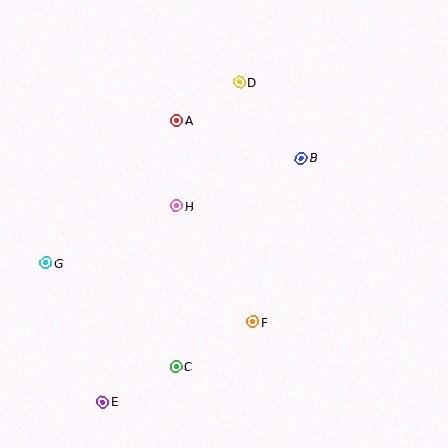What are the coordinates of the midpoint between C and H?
The midpoint between C and H is at (176, 286).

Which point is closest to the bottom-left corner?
Point E is closest to the bottom-left corner.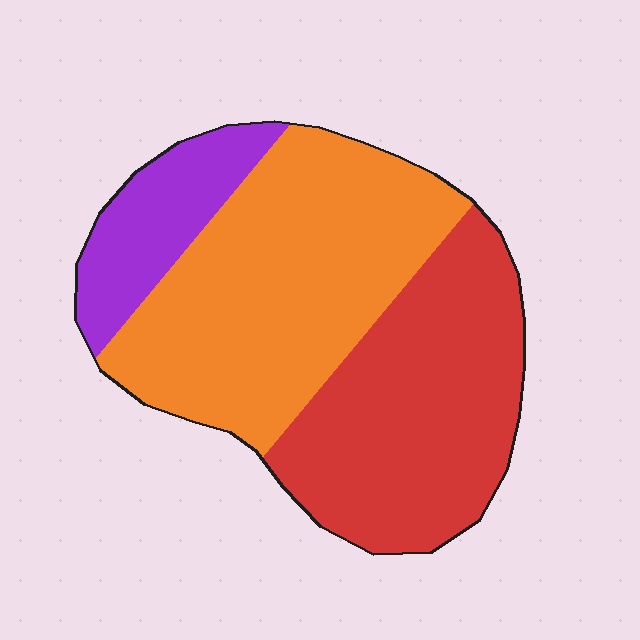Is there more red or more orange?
Orange.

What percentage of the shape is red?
Red takes up about two fifths (2/5) of the shape.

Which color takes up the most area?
Orange, at roughly 45%.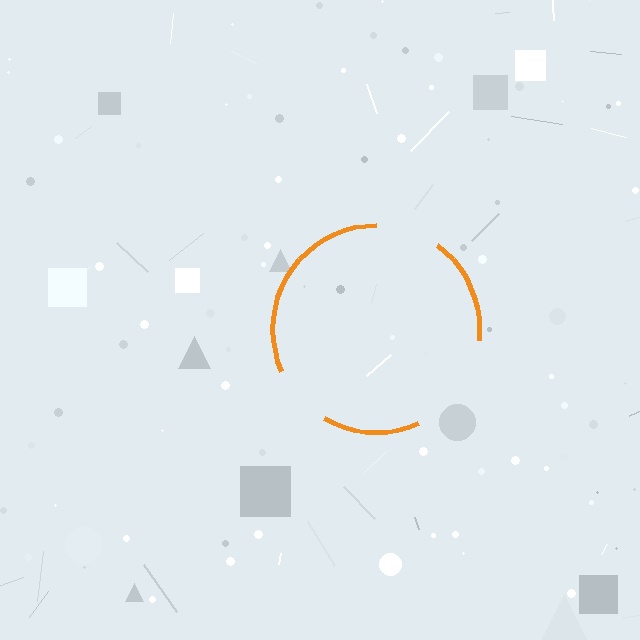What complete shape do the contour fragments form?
The contour fragments form a circle.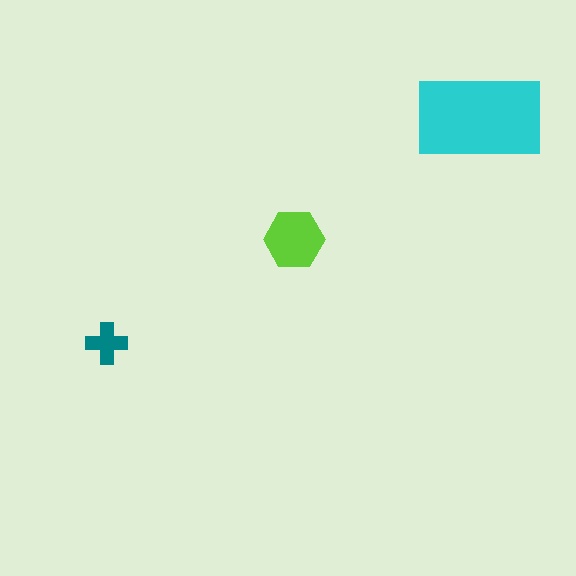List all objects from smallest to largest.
The teal cross, the lime hexagon, the cyan rectangle.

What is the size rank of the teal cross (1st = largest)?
3rd.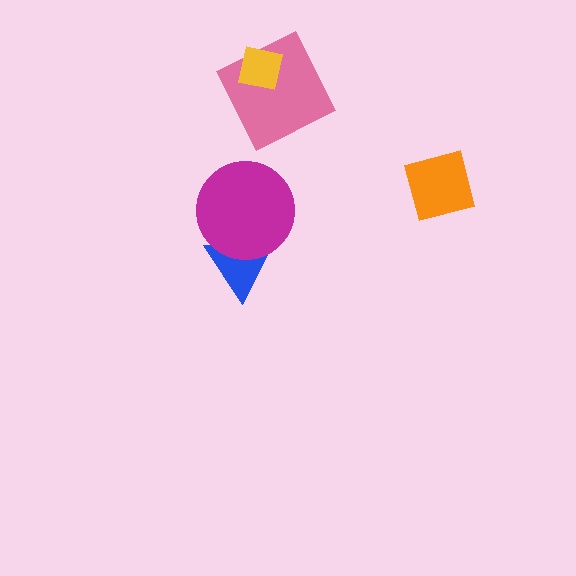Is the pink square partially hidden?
Yes, it is partially covered by another shape.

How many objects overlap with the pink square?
1 object overlaps with the pink square.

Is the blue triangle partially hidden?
Yes, it is partially covered by another shape.